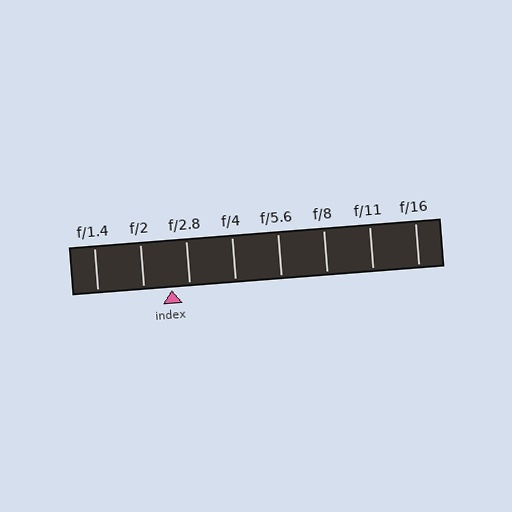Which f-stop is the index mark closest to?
The index mark is closest to f/2.8.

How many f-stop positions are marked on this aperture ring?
There are 8 f-stop positions marked.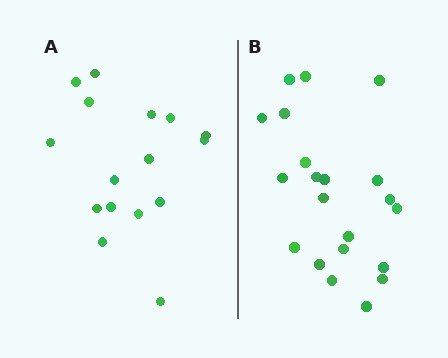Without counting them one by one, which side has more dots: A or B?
Region B (the right region) has more dots.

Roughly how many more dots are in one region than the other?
Region B has about 5 more dots than region A.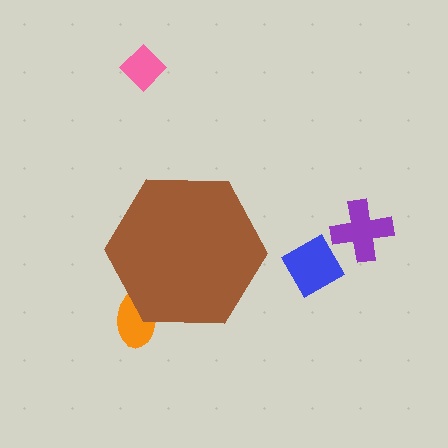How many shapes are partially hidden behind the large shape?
1 shape is partially hidden.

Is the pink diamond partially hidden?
No, the pink diamond is fully visible.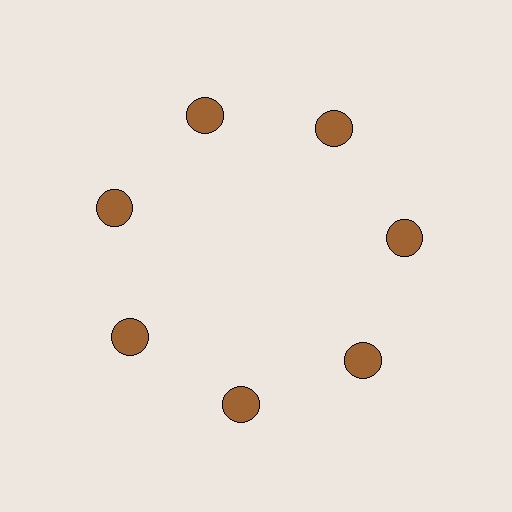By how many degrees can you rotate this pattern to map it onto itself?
The pattern maps onto itself every 51 degrees of rotation.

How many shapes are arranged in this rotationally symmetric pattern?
There are 7 shapes, arranged in 7 groups of 1.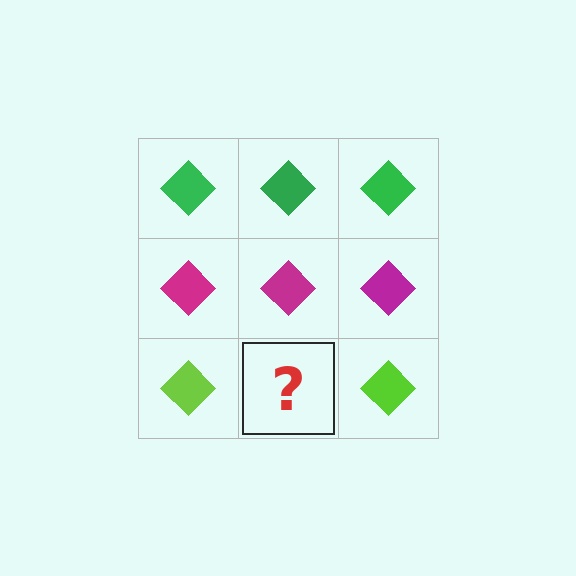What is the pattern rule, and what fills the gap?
The rule is that each row has a consistent color. The gap should be filled with a lime diamond.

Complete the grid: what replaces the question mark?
The question mark should be replaced with a lime diamond.